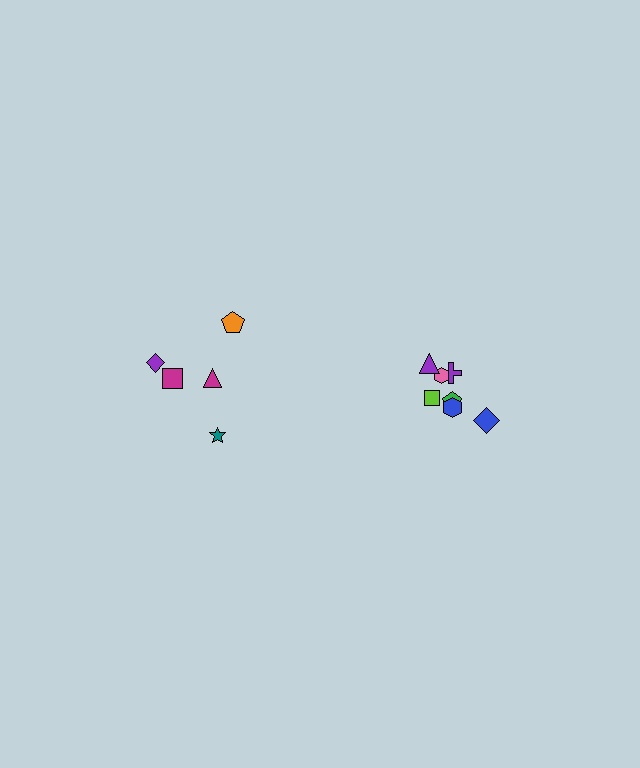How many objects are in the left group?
There are 5 objects.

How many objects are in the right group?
There are 7 objects.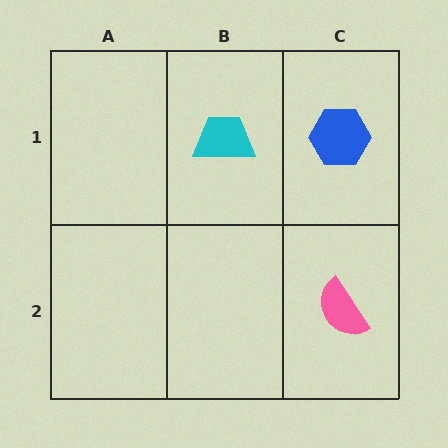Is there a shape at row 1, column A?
No, that cell is empty.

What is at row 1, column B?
A cyan trapezoid.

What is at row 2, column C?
A pink semicircle.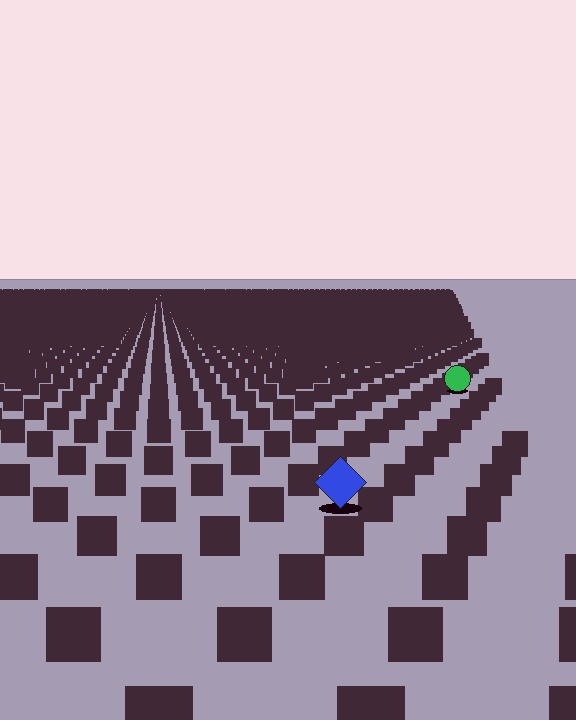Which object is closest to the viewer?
The blue diamond is closest. The texture marks near it are larger and more spread out.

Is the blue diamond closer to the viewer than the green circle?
Yes. The blue diamond is closer — you can tell from the texture gradient: the ground texture is coarser near it.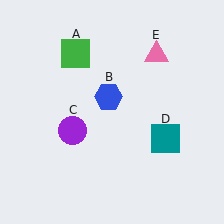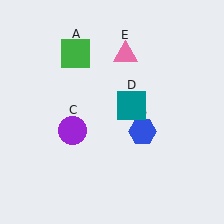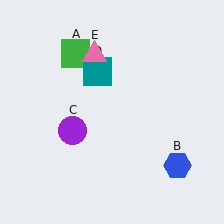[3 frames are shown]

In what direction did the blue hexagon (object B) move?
The blue hexagon (object B) moved down and to the right.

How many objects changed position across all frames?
3 objects changed position: blue hexagon (object B), teal square (object D), pink triangle (object E).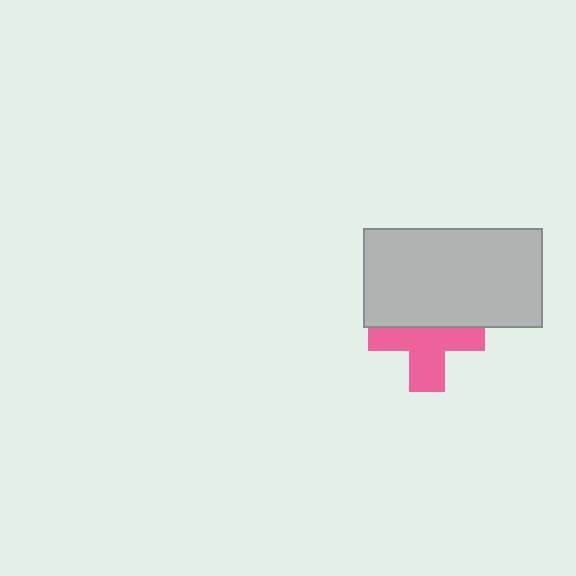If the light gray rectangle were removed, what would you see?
You would see the complete pink cross.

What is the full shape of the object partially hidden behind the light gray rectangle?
The partially hidden object is a pink cross.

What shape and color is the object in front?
The object in front is a light gray rectangle.